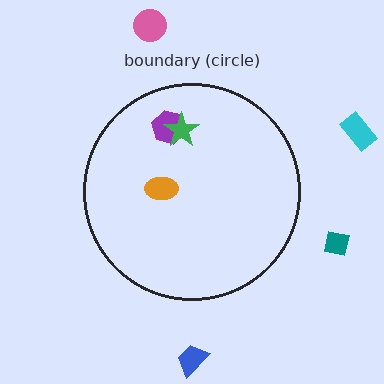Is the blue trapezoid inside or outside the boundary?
Outside.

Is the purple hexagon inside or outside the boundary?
Inside.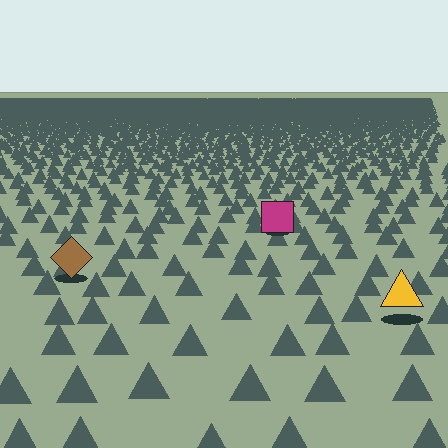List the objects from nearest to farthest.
From nearest to farthest: the yellow triangle, the brown diamond, the magenta square.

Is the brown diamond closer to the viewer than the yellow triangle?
No. The yellow triangle is closer — you can tell from the texture gradient: the ground texture is coarser near it.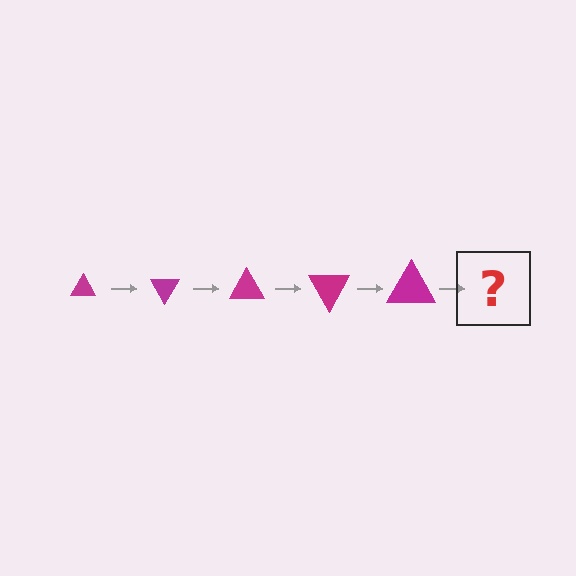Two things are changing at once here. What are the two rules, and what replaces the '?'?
The two rules are that the triangle grows larger each step and it rotates 60 degrees each step. The '?' should be a triangle, larger than the previous one and rotated 300 degrees from the start.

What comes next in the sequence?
The next element should be a triangle, larger than the previous one and rotated 300 degrees from the start.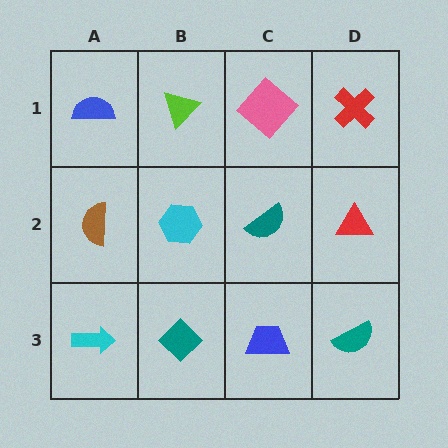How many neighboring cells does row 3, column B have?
3.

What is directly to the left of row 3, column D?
A blue trapezoid.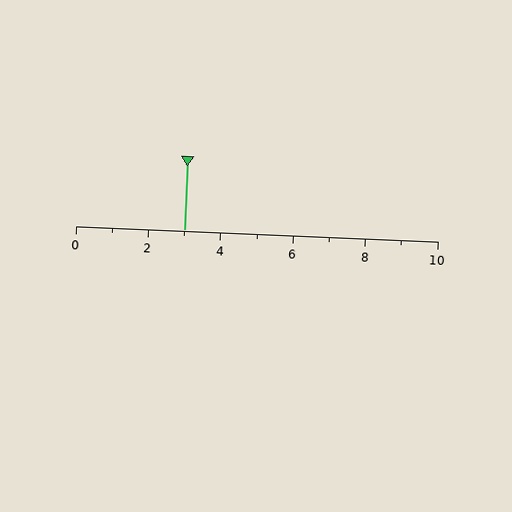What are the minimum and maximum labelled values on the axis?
The axis runs from 0 to 10.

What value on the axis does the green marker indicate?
The marker indicates approximately 3.